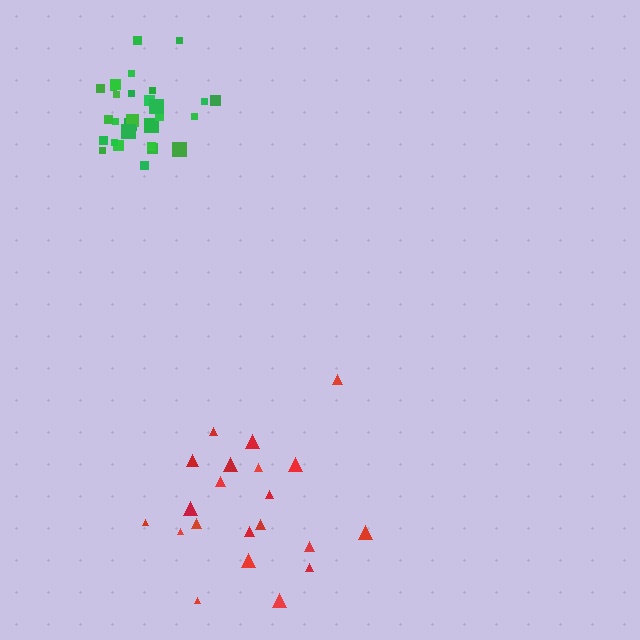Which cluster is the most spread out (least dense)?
Red.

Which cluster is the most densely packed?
Green.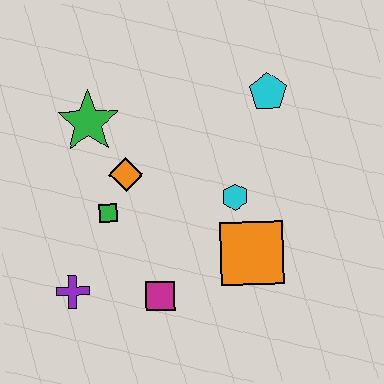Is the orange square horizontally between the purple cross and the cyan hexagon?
No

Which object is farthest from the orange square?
The green star is farthest from the orange square.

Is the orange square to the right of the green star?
Yes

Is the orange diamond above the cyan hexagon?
Yes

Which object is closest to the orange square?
The cyan hexagon is closest to the orange square.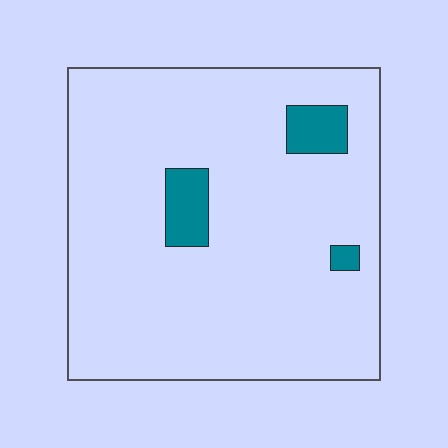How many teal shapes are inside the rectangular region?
3.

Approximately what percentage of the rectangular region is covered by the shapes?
Approximately 5%.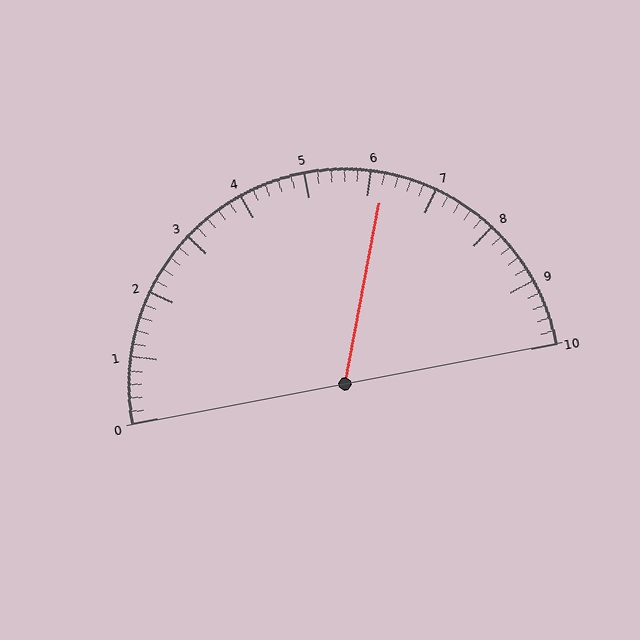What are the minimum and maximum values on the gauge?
The gauge ranges from 0 to 10.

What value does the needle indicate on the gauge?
The needle indicates approximately 6.2.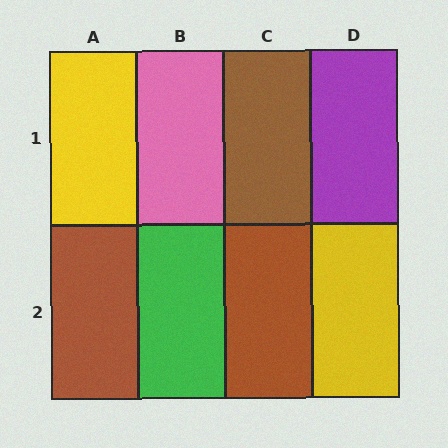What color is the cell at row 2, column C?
Brown.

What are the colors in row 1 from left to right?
Yellow, pink, brown, purple.